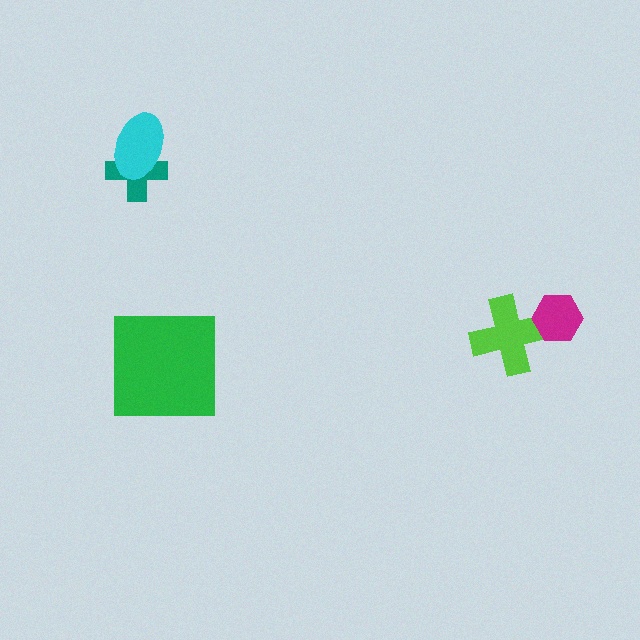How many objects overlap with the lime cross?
1 object overlaps with the lime cross.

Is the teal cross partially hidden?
Yes, it is partially covered by another shape.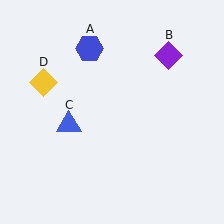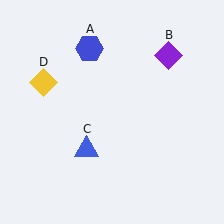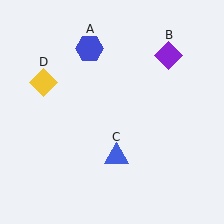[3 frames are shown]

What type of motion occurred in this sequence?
The blue triangle (object C) rotated counterclockwise around the center of the scene.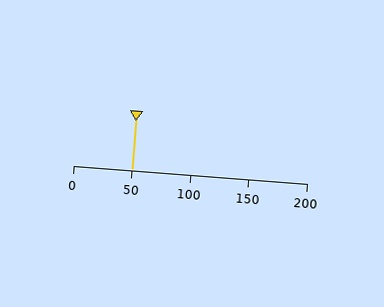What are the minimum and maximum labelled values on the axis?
The axis runs from 0 to 200.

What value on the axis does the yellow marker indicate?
The marker indicates approximately 50.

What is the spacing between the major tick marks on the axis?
The major ticks are spaced 50 apart.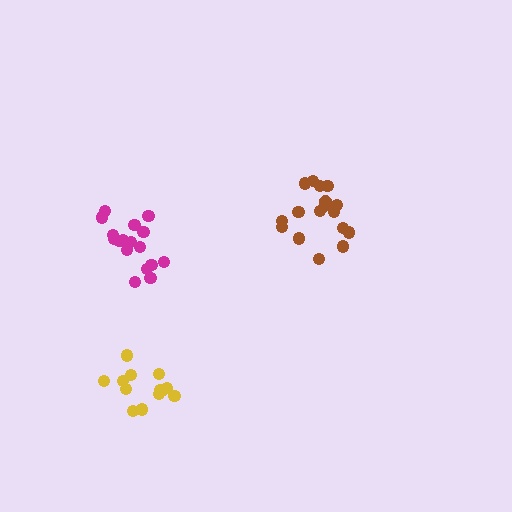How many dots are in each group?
Group 1: 17 dots, Group 2: 14 dots, Group 3: 17 dots (48 total).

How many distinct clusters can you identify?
There are 3 distinct clusters.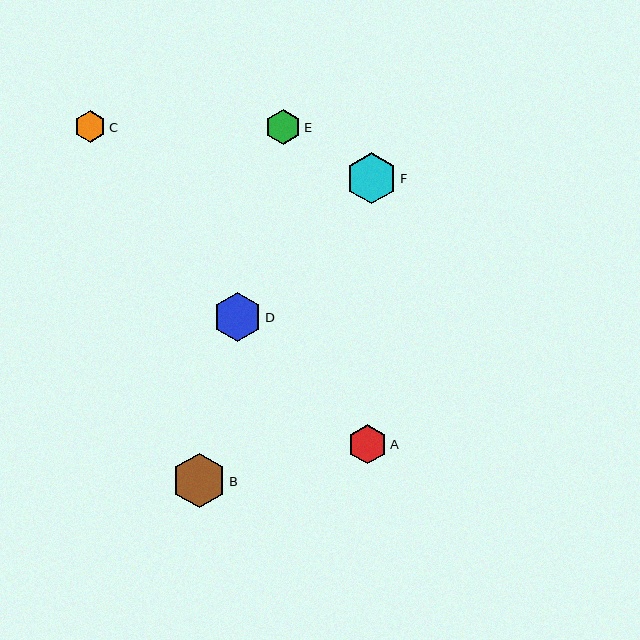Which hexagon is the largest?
Hexagon B is the largest with a size of approximately 54 pixels.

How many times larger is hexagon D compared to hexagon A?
Hexagon D is approximately 1.2 times the size of hexagon A.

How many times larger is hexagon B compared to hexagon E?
Hexagon B is approximately 1.5 times the size of hexagon E.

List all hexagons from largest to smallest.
From largest to smallest: B, F, D, A, E, C.